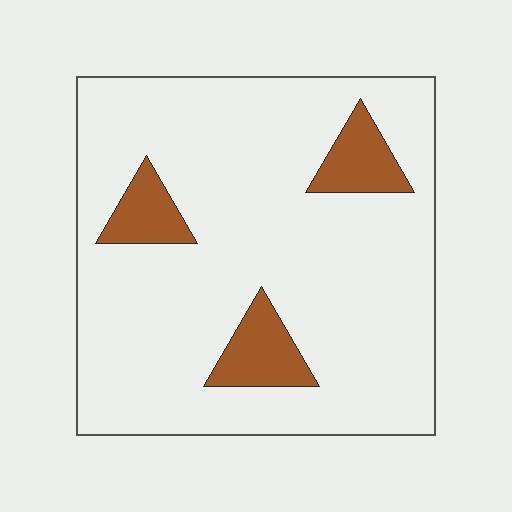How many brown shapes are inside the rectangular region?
3.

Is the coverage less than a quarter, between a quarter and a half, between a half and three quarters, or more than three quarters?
Less than a quarter.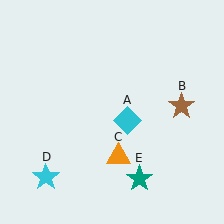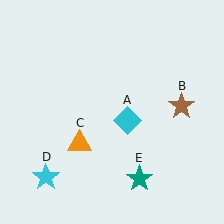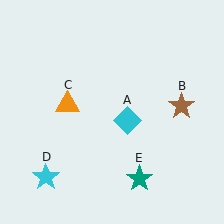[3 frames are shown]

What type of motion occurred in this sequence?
The orange triangle (object C) rotated clockwise around the center of the scene.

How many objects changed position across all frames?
1 object changed position: orange triangle (object C).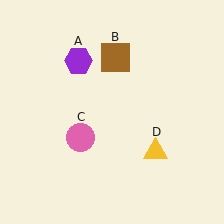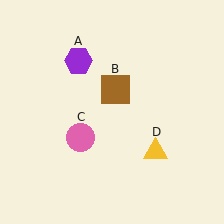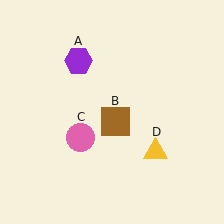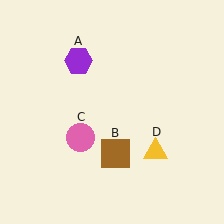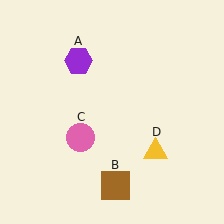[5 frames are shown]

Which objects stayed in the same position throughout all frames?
Purple hexagon (object A) and pink circle (object C) and yellow triangle (object D) remained stationary.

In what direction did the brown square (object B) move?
The brown square (object B) moved down.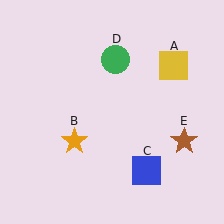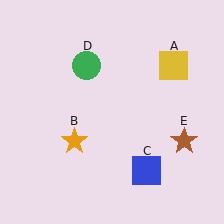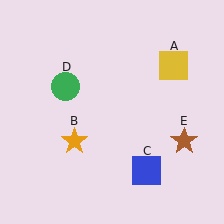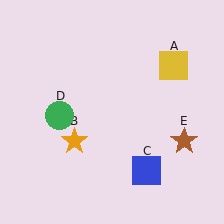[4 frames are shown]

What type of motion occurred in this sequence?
The green circle (object D) rotated counterclockwise around the center of the scene.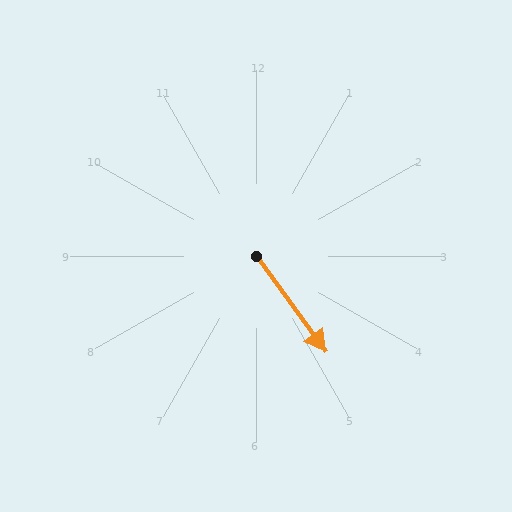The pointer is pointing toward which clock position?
Roughly 5 o'clock.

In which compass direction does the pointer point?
Southeast.